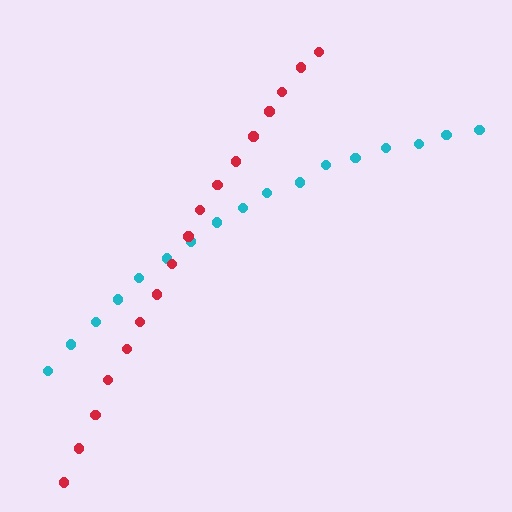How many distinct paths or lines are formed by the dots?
There are 2 distinct paths.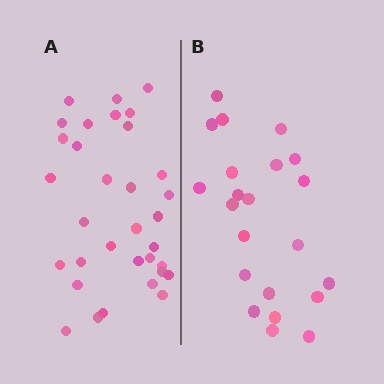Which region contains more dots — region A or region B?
Region A (the left region) has more dots.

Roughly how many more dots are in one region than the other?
Region A has roughly 12 or so more dots than region B.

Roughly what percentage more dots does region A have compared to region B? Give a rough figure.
About 50% more.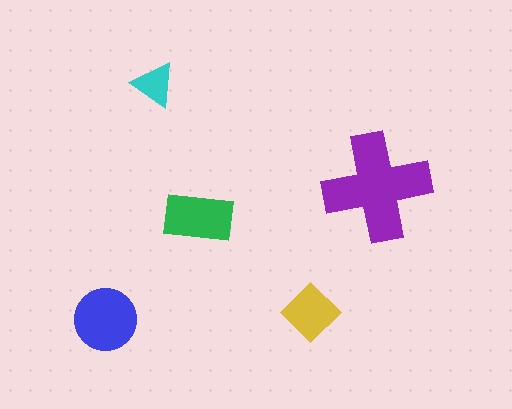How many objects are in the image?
There are 5 objects in the image.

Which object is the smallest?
The cyan triangle.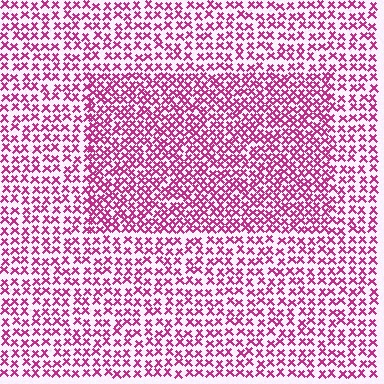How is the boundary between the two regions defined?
The boundary is defined by a change in element density (approximately 1.6x ratio). All elements are the same color, size, and shape.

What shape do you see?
I see a rectangle.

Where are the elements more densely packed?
The elements are more densely packed inside the rectangle boundary.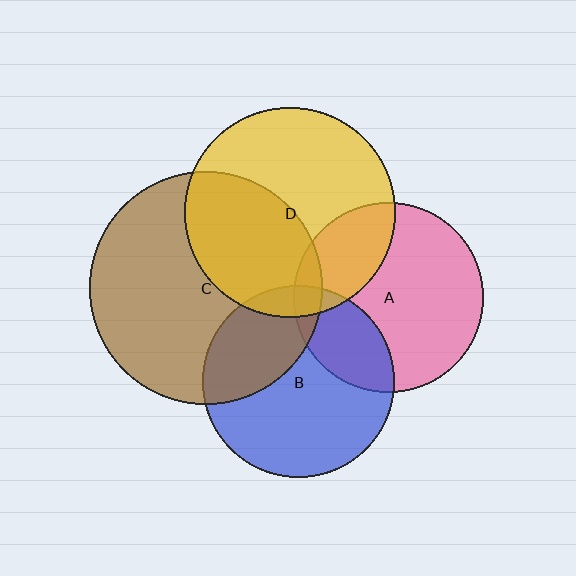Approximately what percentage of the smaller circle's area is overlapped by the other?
Approximately 25%.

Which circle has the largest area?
Circle C (brown).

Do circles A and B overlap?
Yes.